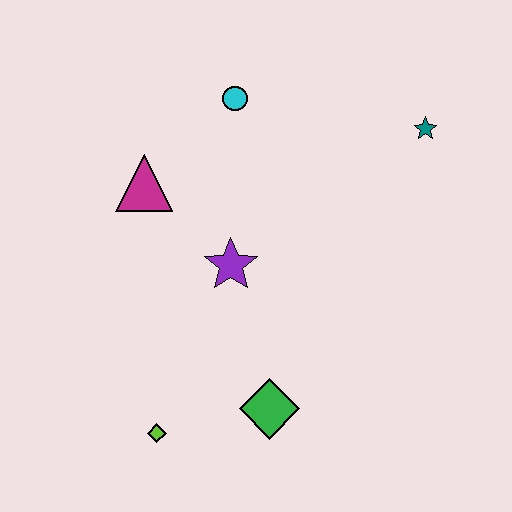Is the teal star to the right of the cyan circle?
Yes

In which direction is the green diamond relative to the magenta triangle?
The green diamond is below the magenta triangle.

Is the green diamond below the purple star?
Yes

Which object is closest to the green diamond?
The lime diamond is closest to the green diamond.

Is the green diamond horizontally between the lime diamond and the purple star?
No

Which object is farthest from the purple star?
The teal star is farthest from the purple star.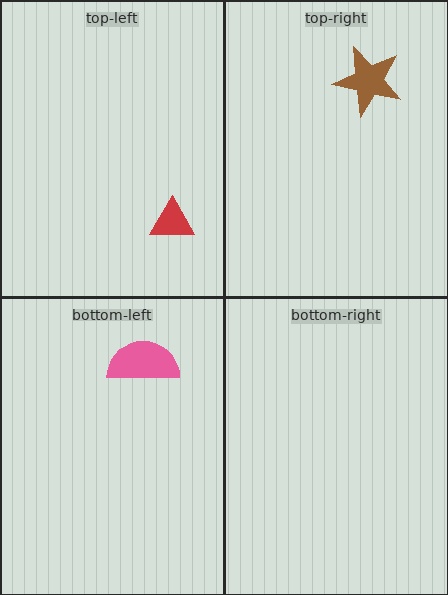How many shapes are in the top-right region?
1.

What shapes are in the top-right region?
The brown star.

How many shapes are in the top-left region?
1.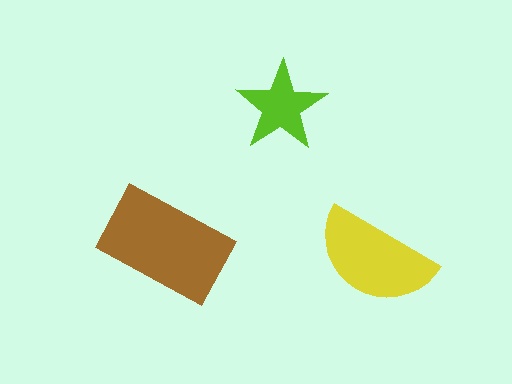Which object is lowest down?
The yellow semicircle is bottommost.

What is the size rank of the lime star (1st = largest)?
3rd.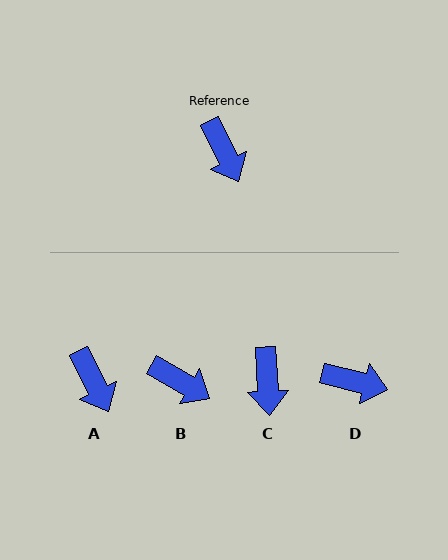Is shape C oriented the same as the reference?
No, it is off by about 23 degrees.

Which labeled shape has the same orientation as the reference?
A.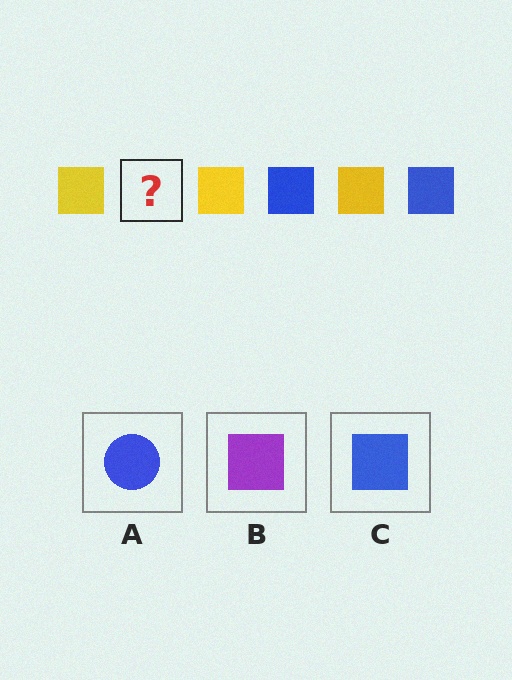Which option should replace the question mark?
Option C.